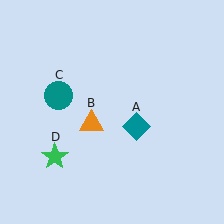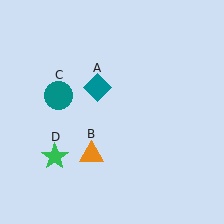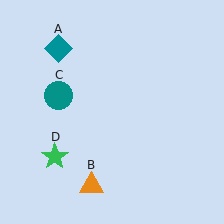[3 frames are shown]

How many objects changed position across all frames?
2 objects changed position: teal diamond (object A), orange triangle (object B).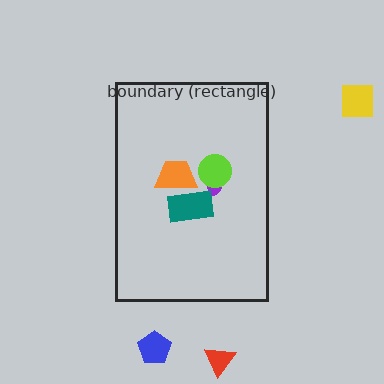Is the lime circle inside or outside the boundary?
Inside.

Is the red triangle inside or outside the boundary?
Outside.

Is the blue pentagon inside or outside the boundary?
Outside.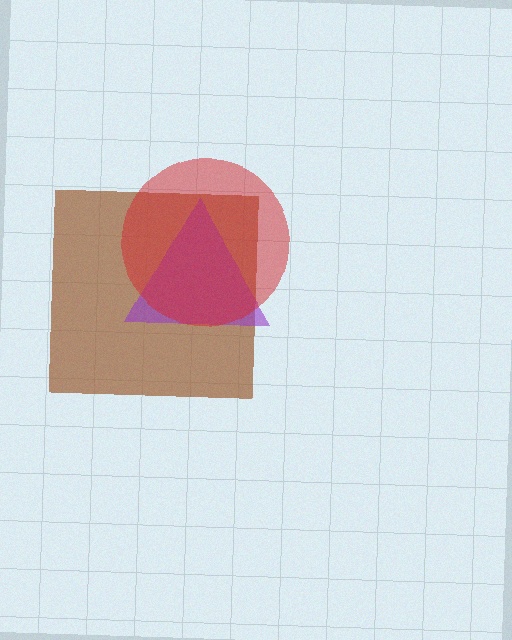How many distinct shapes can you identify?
There are 3 distinct shapes: a brown square, a purple triangle, a red circle.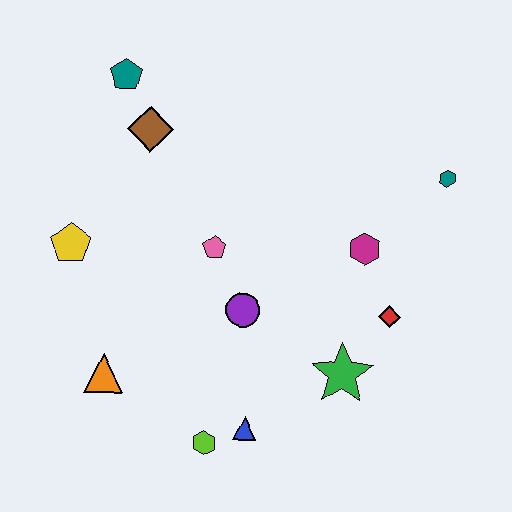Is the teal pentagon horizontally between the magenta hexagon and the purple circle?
No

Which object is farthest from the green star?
The teal pentagon is farthest from the green star.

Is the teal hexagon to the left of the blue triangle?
No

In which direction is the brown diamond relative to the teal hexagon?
The brown diamond is to the left of the teal hexagon.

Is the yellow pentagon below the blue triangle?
No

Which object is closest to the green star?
The red diamond is closest to the green star.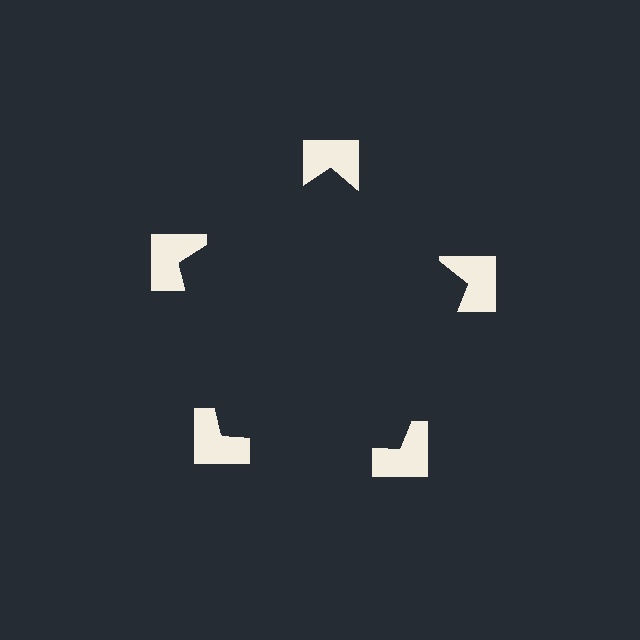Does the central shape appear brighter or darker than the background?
It typically appears slightly darker than the background, even though no actual brightness change is drawn.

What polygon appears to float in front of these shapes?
An illusory pentagon — its edges are inferred from the aligned wedge cuts in the notched squares, not physically drawn.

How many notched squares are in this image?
There are 5 — one at each vertex of the illusory pentagon.